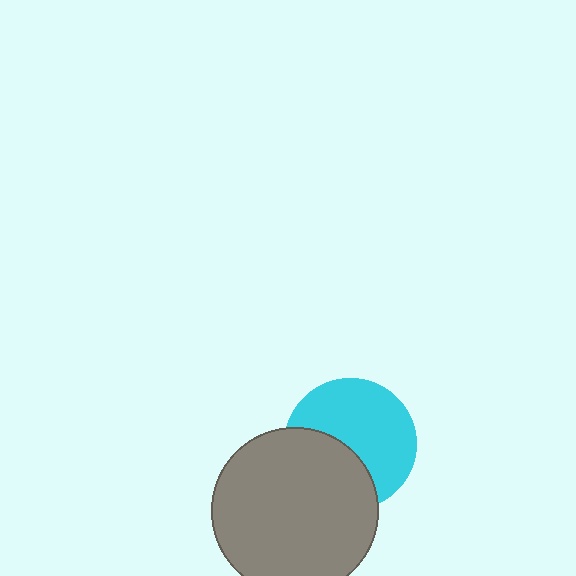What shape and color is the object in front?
The object in front is a gray circle.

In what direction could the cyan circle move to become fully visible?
The cyan circle could move toward the upper-right. That would shift it out from behind the gray circle entirely.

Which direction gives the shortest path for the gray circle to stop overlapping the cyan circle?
Moving toward the lower-left gives the shortest separation.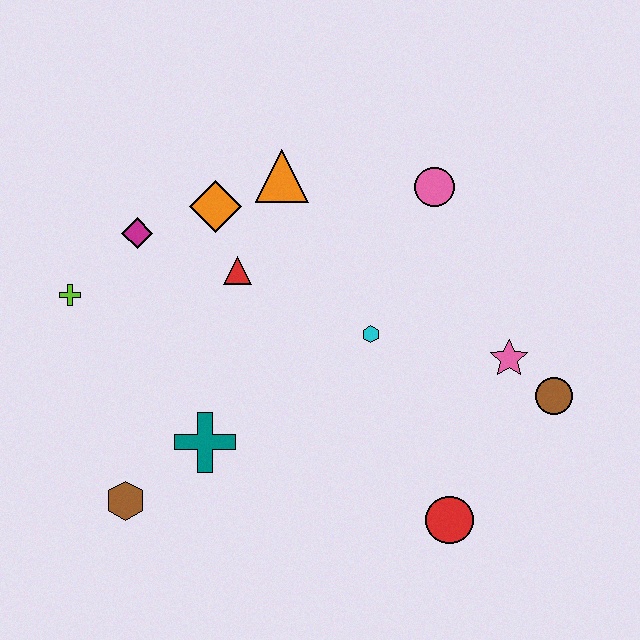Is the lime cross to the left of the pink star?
Yes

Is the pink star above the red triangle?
No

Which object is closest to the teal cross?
The brown hexagon is closest to the teal cross.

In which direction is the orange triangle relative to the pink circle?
The orange triangle is to the left of the pink circle.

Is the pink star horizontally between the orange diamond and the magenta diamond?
No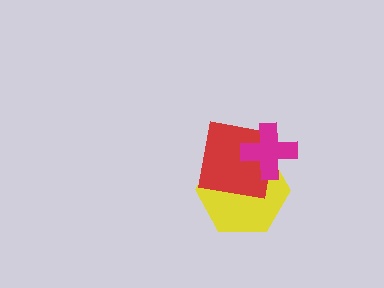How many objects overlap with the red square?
2 objects overlap with the red square.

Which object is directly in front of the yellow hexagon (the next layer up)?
The red square is directly in front of the yellow hexagon.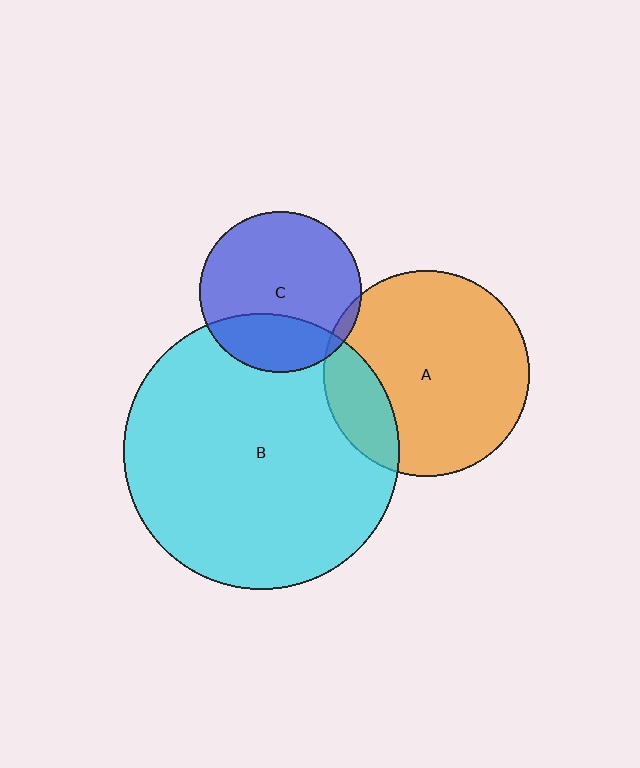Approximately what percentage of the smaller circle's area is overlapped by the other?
Approximately 5%.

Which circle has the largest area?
Circle B (cyan).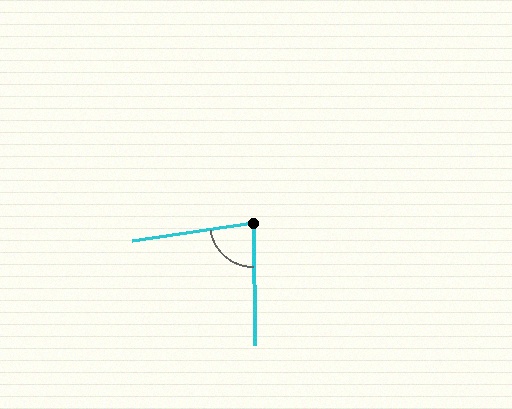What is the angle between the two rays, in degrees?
Approximately 82 degrees.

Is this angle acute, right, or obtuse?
It is acute.